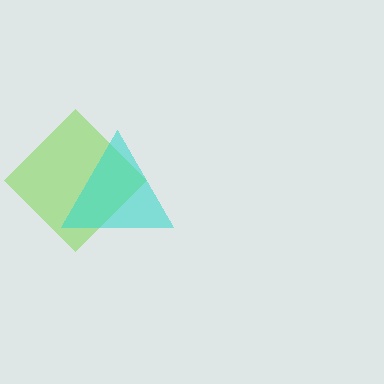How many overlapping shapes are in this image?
There are 2 overlapping shapes in the image.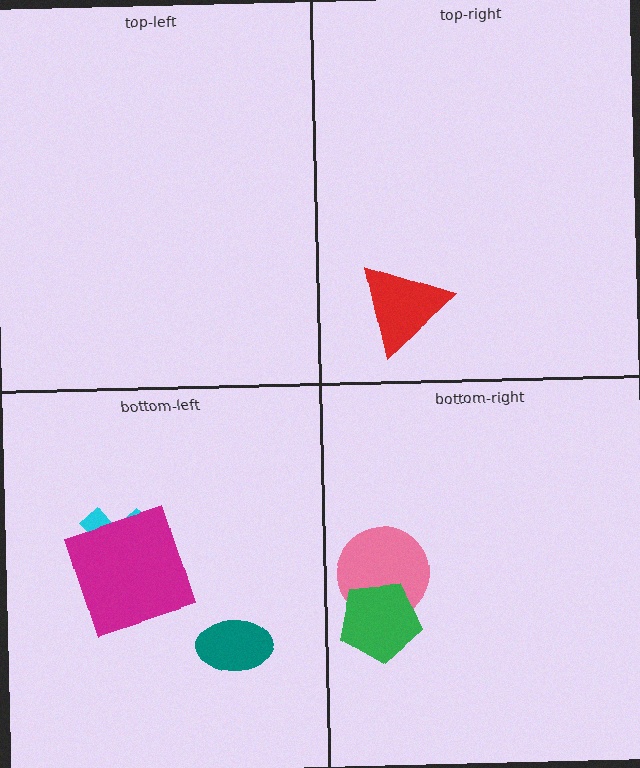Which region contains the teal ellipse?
The bottom-left region.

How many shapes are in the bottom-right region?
2.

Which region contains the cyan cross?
The bottom-left region.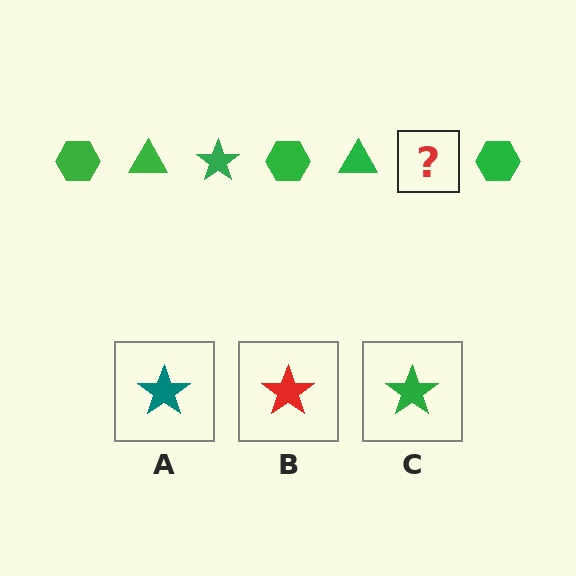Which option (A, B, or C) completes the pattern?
C.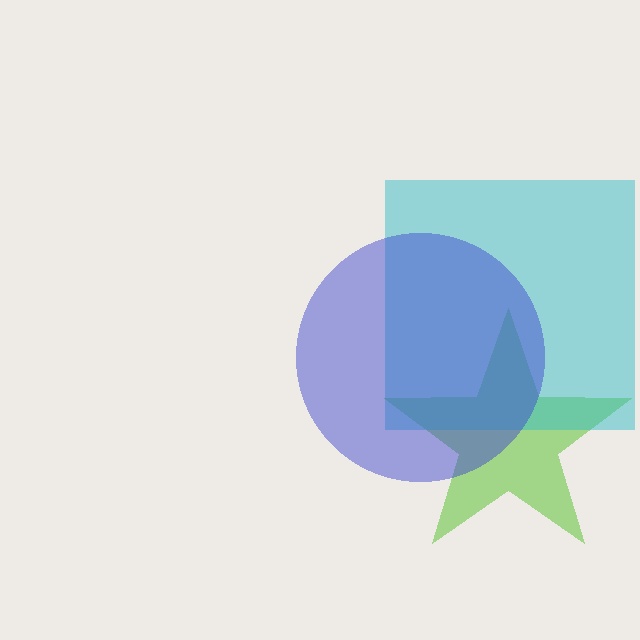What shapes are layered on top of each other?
The layered shapes are: a lime star, a cyan square, a blue circle.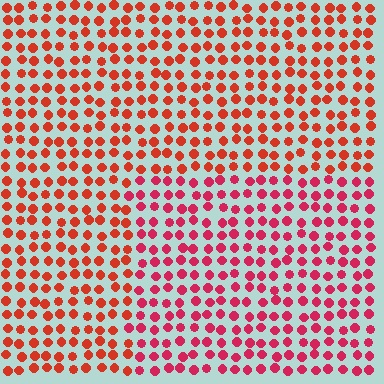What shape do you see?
I see a rectangle.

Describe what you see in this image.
The image is filled with small red elements in a uniform arrangement. A rectangle-shaped region is visible where the elements are tinted to a slightly different hue, forming a subtle color boundary.